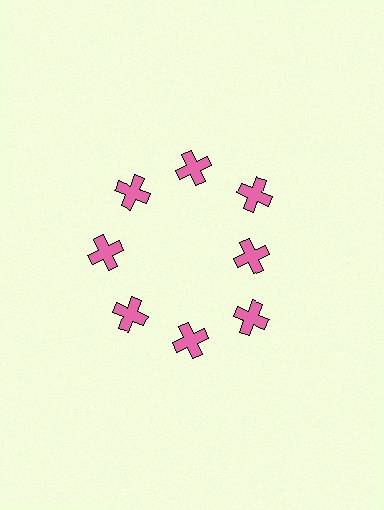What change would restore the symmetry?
The symmetry would be restored by moving it outward, back onto the ring so that all 8 crosses sit at equal angles and equal distance from the center.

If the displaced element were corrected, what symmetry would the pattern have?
It would have 8-fold rotational symmetry — the pattern would map onto itself every 45 degrees.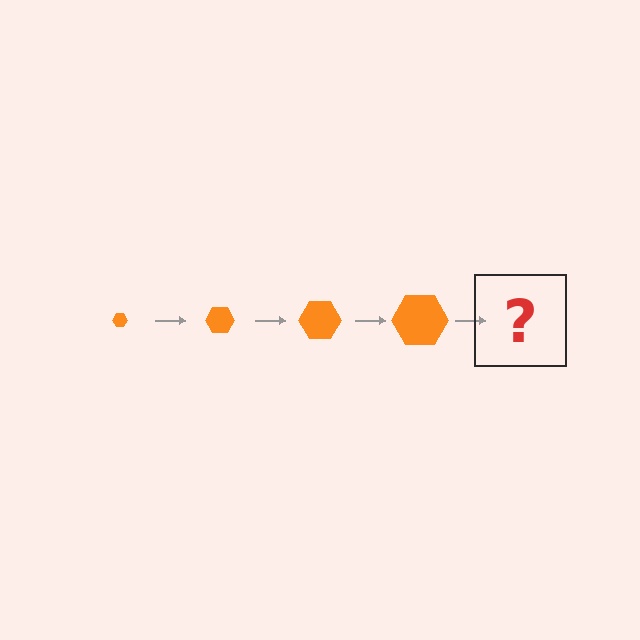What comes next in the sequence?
The next element should be an orange hexagon, larger than the previous one.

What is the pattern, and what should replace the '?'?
The pattern is that the hexagon gets progressively larger each step. The '?' should be an orange hexagon, larger than the previous one.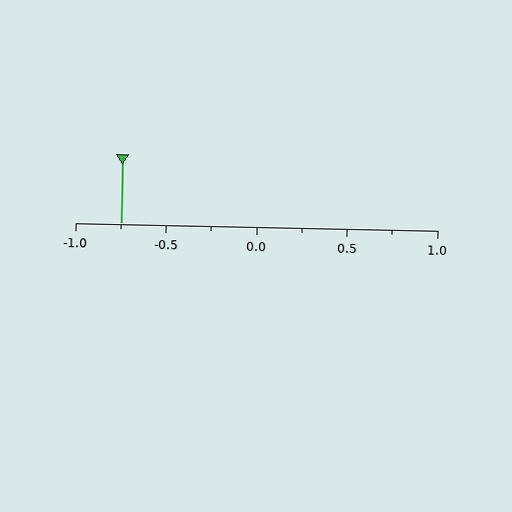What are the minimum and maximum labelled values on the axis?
The axis runs from -1.0 to 1.0.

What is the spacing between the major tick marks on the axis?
The major ticks are spaced 0.5 apart.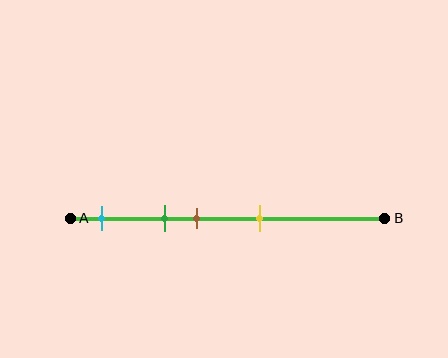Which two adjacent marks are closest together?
The green and brown marks are the closest adjacent pair.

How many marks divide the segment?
There are 4 marks dividing the segment.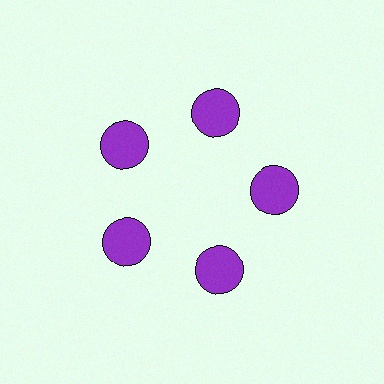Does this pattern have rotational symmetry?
Yes, this pattern has 5-fold rotational symmetry. It looks the same after rotating 72 degrees around the center.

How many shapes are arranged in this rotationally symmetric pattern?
There are 5 shapes, arranged in 5 groups of 1.